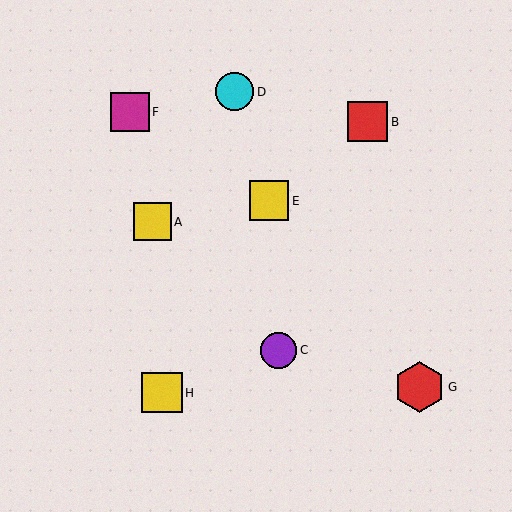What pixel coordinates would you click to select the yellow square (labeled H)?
Click at (162, 393) to select the yellow square H.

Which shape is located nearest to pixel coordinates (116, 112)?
The magenta square (labeled F) at (130, 112) is nearest to that location.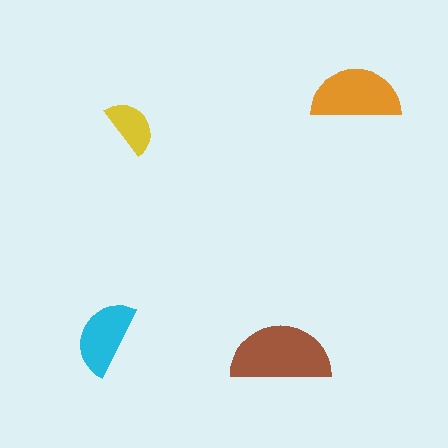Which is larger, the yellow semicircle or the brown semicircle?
The brown one.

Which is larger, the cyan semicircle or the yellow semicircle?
The cyan one.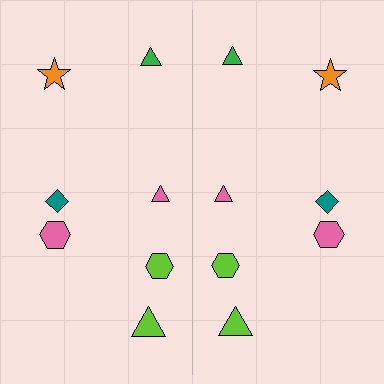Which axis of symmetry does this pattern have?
The pattern has a vertical axis of symmetry running through the center of the image.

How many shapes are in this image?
There are 14 shapes in this image.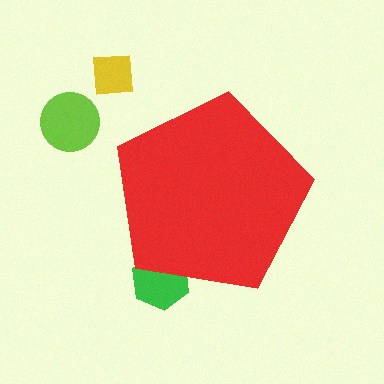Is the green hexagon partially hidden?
Yes, the green hexagon is partially hidden behind the red pentagon.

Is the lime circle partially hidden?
No, the lime circle is fully visible.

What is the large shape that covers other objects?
A red pentagon.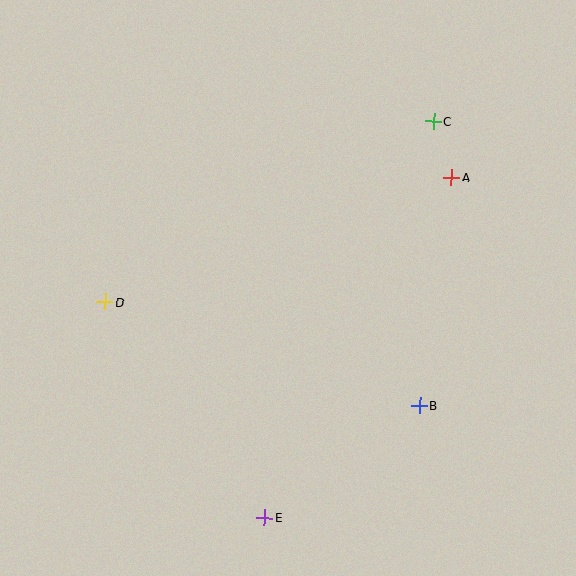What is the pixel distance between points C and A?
The distance between C and A is 59 pixels.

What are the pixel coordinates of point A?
Point A is at (452, 177).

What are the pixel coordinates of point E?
Point E is at (264, 518).